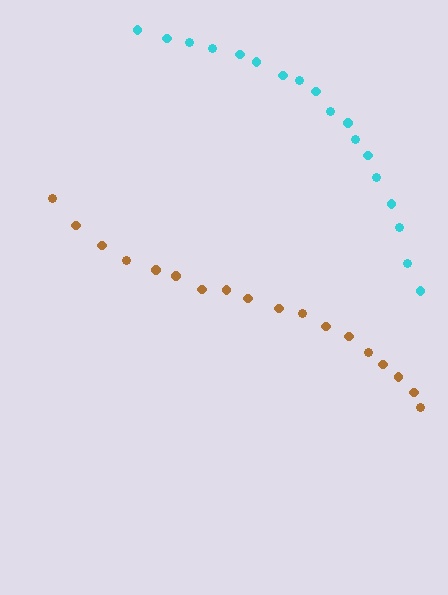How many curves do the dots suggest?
There are 2 distinct paths.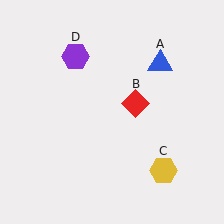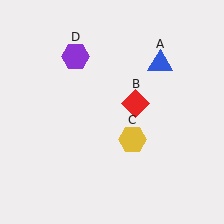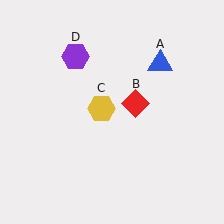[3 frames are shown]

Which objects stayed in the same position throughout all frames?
Blue triangle (object A) and red diamond (object B) and purple hexagon (object D) remained stationary.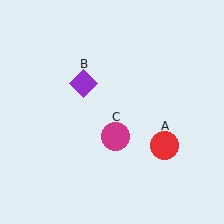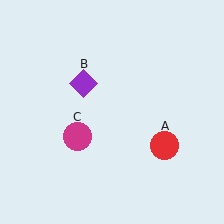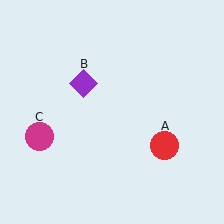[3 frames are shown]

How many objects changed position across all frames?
1 object changed position: magenta circle (object C).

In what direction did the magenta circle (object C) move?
The magenta circle (object C) moved left.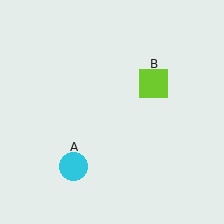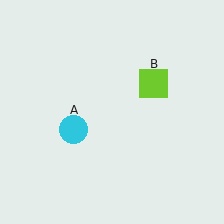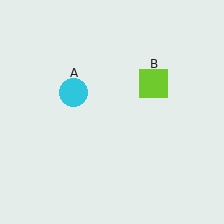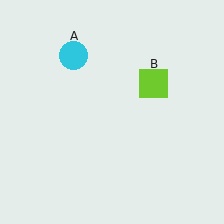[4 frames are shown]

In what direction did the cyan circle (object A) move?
The cyan circle (object A) moved up.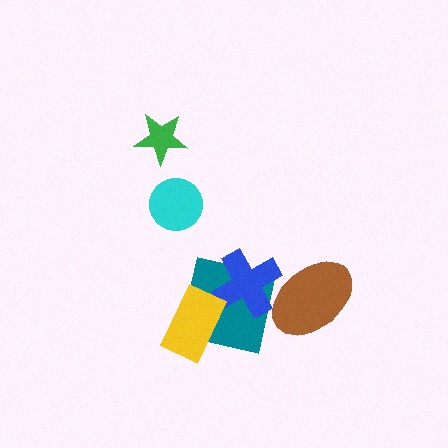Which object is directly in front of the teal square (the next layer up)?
The blue cross is directly in front of the teal square.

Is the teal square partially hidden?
Yes, it is partially covered by another shape.